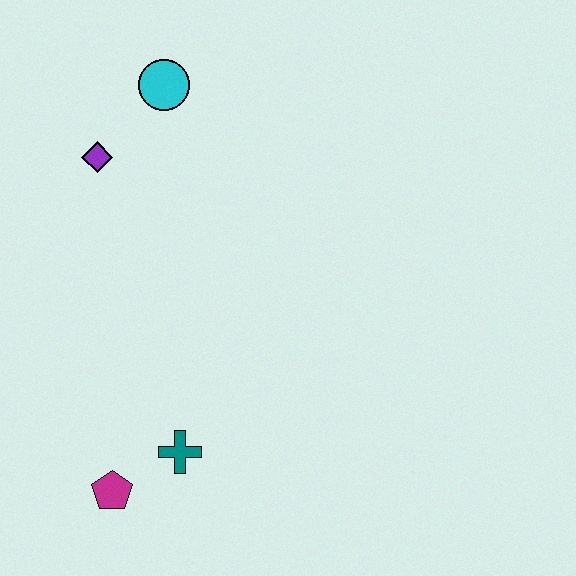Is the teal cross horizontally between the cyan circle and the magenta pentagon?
No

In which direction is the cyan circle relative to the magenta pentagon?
The cyan circle is above the magenta pentagon.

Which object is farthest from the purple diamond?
The magenta pentagon is farthest from the purple diamond.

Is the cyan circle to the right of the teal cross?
No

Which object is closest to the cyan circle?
The purple diamond is closest to the cyan circle.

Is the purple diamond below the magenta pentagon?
No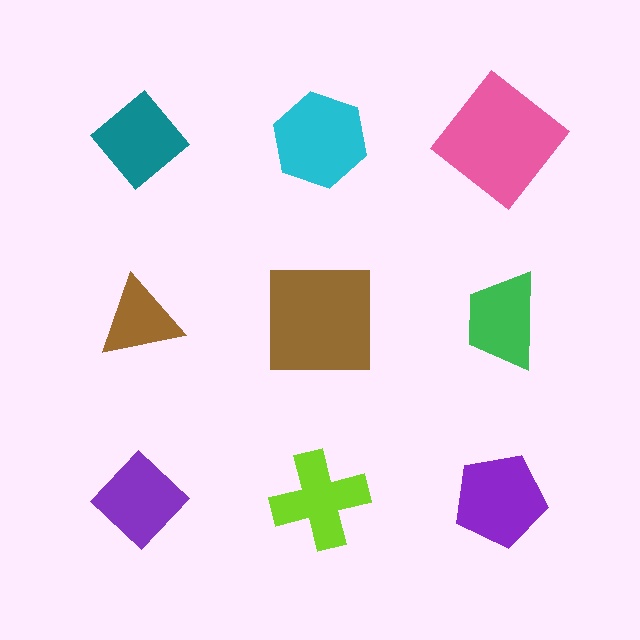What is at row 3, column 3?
A purple pentagon.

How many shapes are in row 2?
3 shapes.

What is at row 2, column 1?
A brown triangle.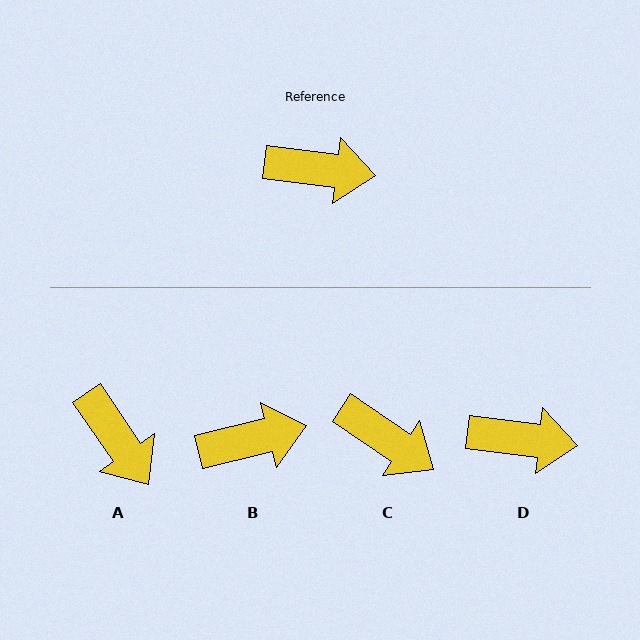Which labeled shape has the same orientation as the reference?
D.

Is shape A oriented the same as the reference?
No, it is off by about 49 degrees.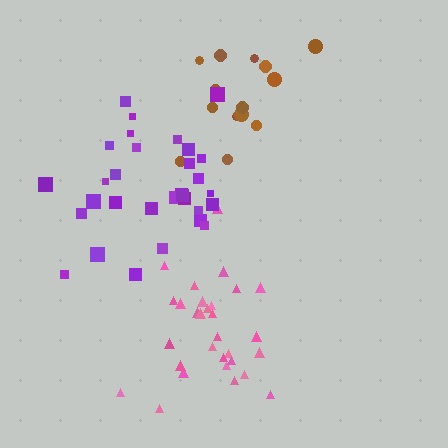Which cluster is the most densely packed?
Pink.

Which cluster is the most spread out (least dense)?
Purple.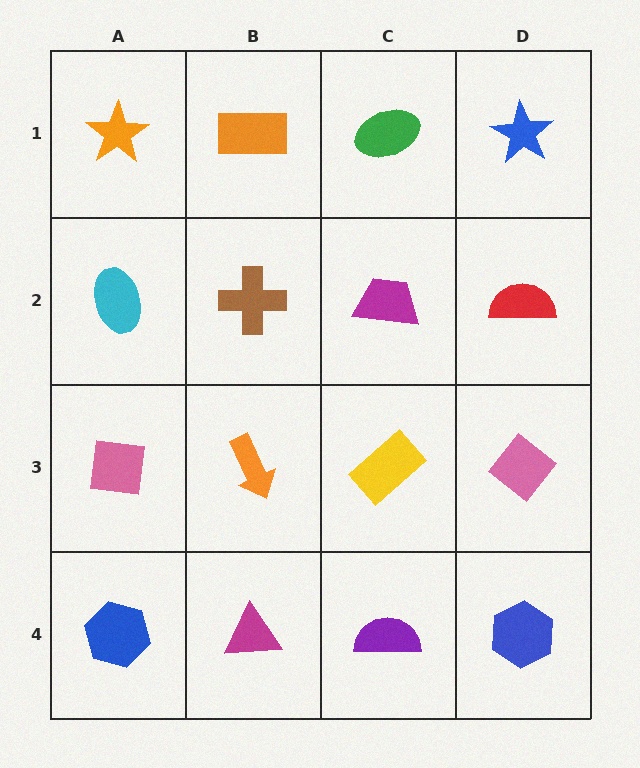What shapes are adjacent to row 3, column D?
A red semicircle (row 2, column D), a blue hexagon (row 4, column D), a yellow rectangle (row 3, column C).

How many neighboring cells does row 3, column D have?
3.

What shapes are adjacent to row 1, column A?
A cyan ellipse (row 2, column A), an orange rectangle (row 1, column B).